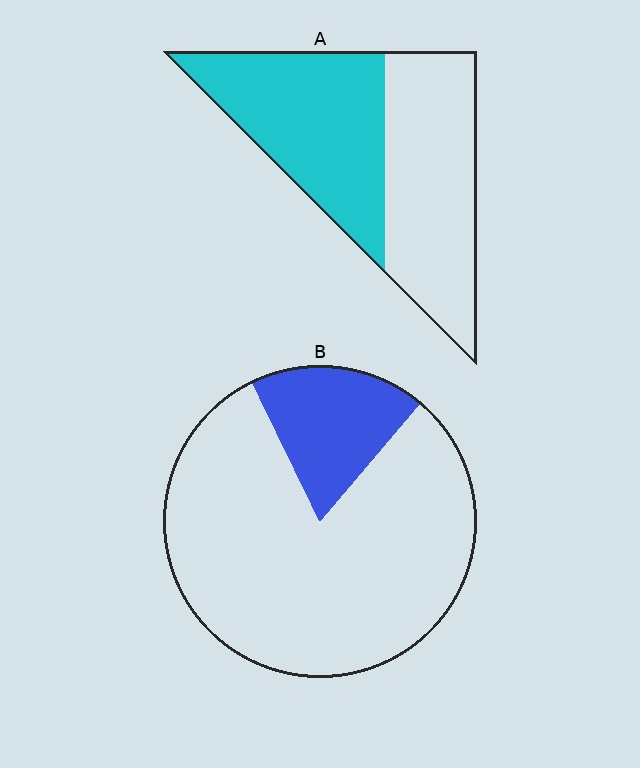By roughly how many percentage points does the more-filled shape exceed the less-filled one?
By roughly 30 percentage points (A over B).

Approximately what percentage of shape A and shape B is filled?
A is approximately 50% and B is approximately 20%.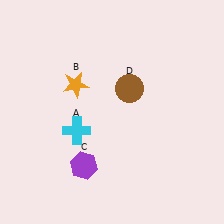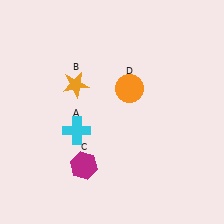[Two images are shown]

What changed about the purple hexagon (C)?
In Image 1, C is purple. In Image 2, it changed to magenta.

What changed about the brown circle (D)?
In Image 1, D is brown. In Image 2, it changed to orange.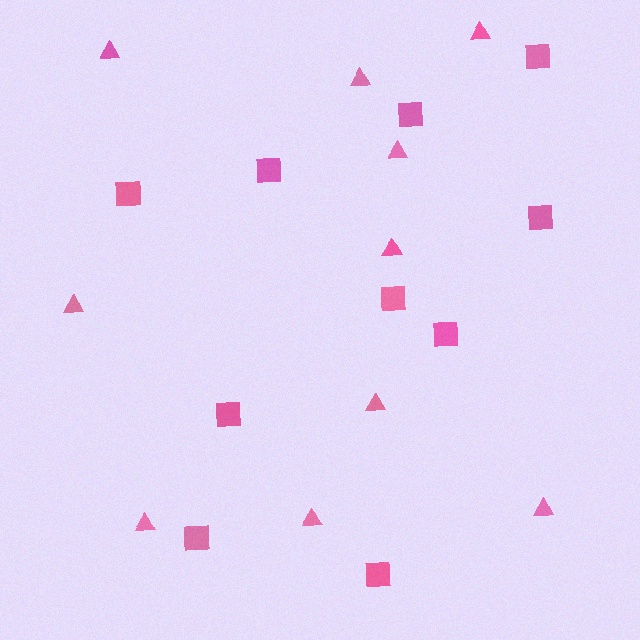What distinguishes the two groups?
There are 2 groups: one group of triangles (10) and one group of squares (10).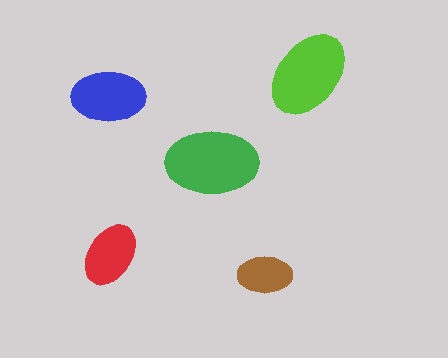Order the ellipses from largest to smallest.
the green one, the lime one, the blue one, the red one, the brown one.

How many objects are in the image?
There are 5 objects in the image.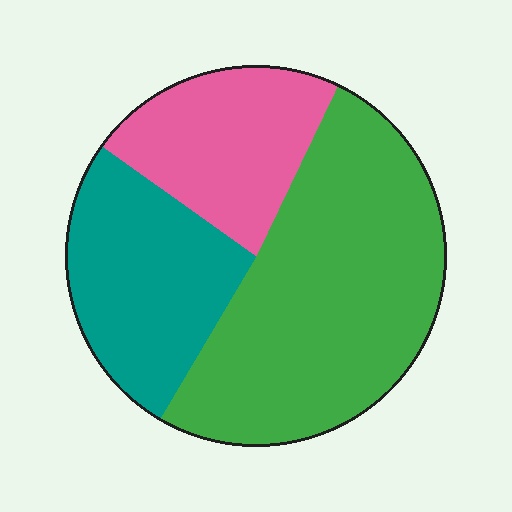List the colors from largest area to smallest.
From largest to smallest: green, teal, pink.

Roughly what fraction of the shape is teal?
Teal covers around 25% of the shape.